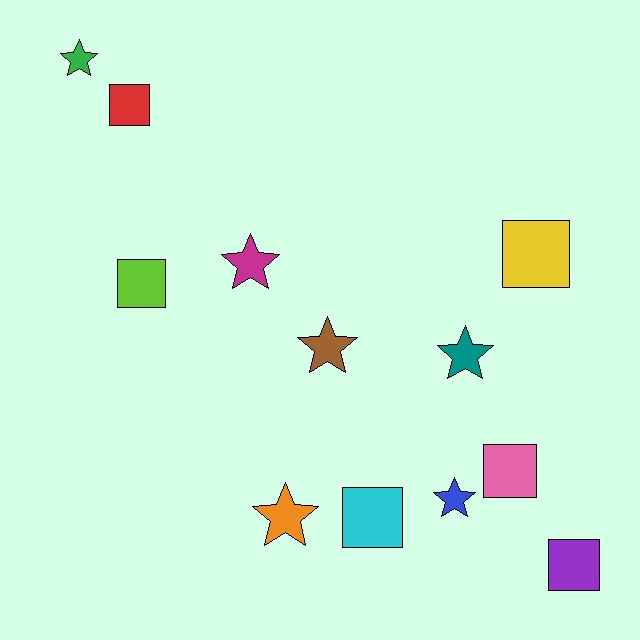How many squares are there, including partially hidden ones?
There are 6 squares.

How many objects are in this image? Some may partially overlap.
There are 12 objects.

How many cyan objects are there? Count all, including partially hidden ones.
There is 1 cyan object.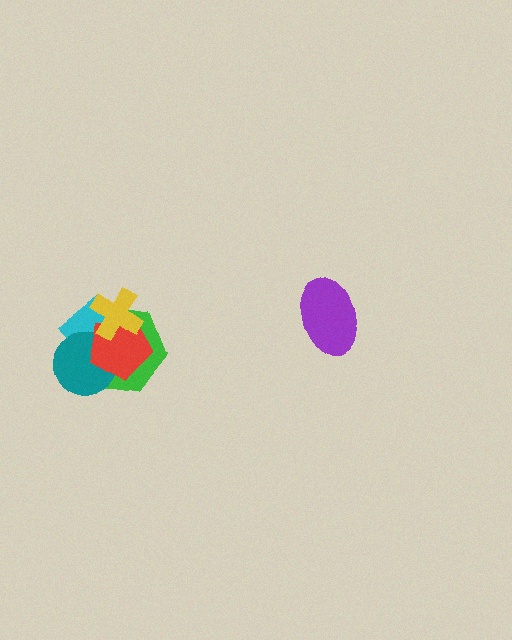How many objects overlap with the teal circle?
3 objects overlap with the teal circle.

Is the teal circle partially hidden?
Yes, it is partially covered by another shape.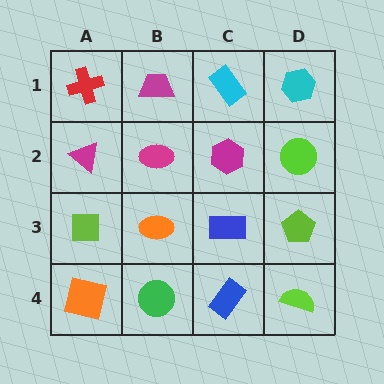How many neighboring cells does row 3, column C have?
4.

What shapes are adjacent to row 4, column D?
A lime pentagon (row 3, column D), a blue rectangle (row 4, column C).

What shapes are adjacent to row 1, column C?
A magenta hexagon (row 2, column C), a magenta trapezoid (row 1, column B), a cyan hexagon (row 1, column D).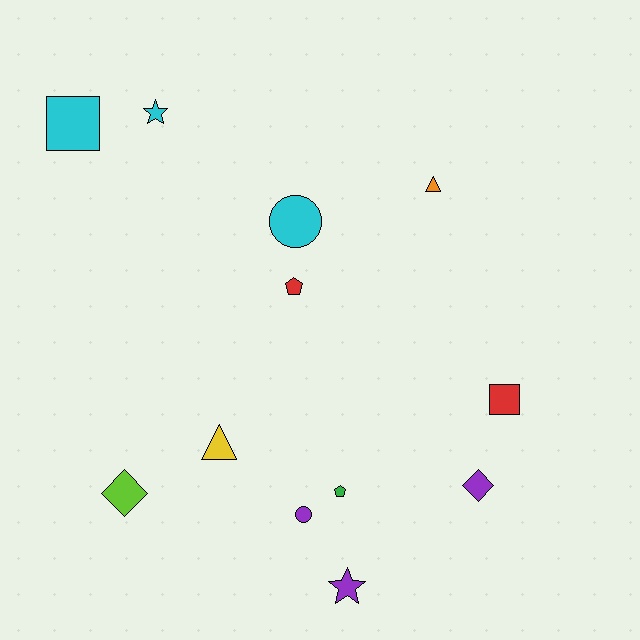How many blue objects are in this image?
There are no blue objects.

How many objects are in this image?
There are 12 objects.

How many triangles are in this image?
There are 2 triangles.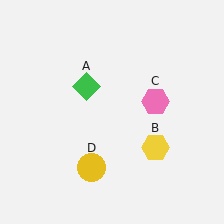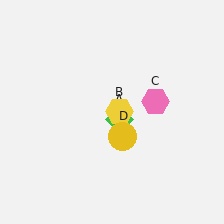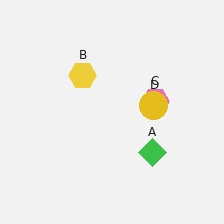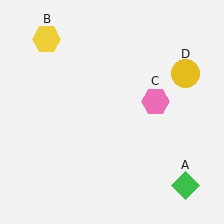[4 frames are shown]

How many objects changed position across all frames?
3 objects changed position: green diamond (object A), yellow hexagon (object B), yellow circle (object D).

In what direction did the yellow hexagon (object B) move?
The yellow hexagon (object B) moved up and to the left.